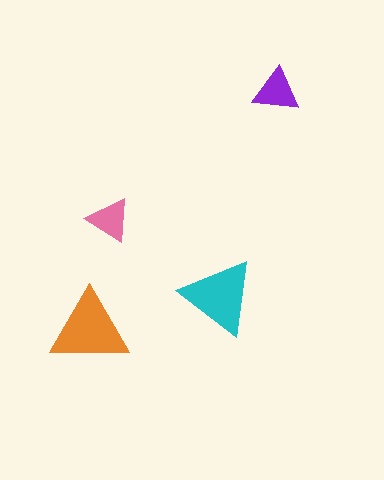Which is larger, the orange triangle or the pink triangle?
The orange one.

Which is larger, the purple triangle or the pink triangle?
The purple one.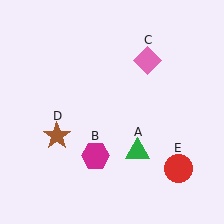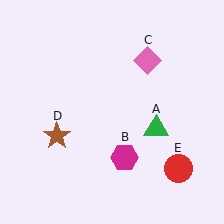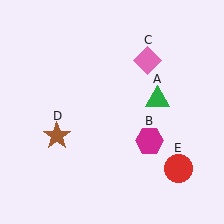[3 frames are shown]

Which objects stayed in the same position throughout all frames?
Pink diamond (object C) and brown star (object D) and red circle (object E) remained stationary.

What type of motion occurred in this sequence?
The green triangle (object A), magenta hexagon (object B) rotated counterclockwise around the center of the scene.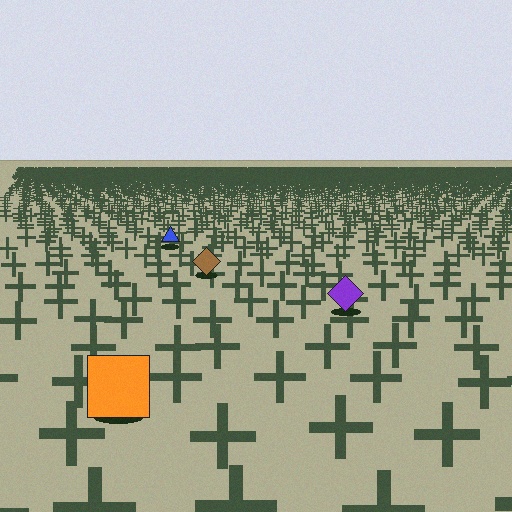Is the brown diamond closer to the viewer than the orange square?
No. The orange square is closer — you can tell from the texture gradient: the ground texture is coarser near it.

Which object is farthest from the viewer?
The blue triangle is farthest from the viewer. It appears smaller and the ground texture around it is denser.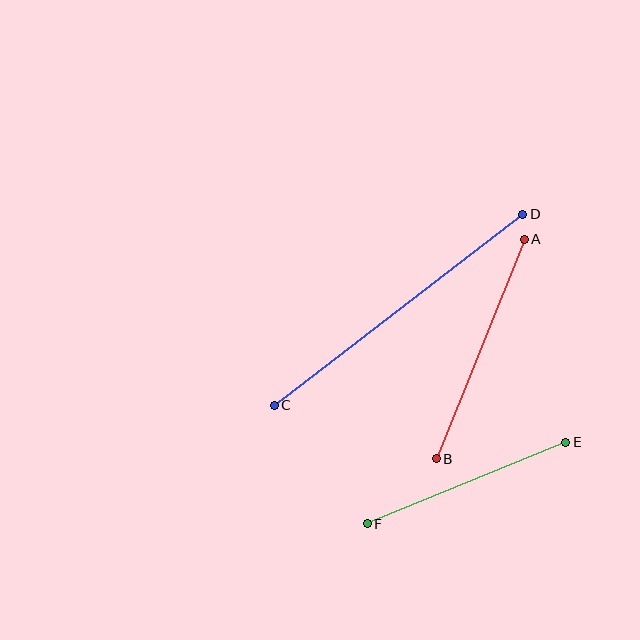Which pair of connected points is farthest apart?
Points C and D are farthest apart.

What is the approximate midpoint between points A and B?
The midpoint is at approximately (480, 349) pixels.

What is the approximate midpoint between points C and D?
The midpoint is at approximately (399, 310) pixels.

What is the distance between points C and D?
The distance is approximately 313 pixels.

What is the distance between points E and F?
The distance is approximately 215 pixels.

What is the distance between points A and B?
The distance is approximately 236 pixels.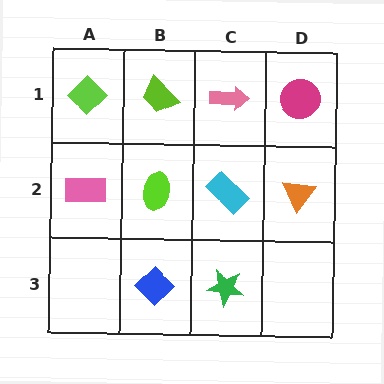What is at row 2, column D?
An orange triangle.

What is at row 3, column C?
A green star.